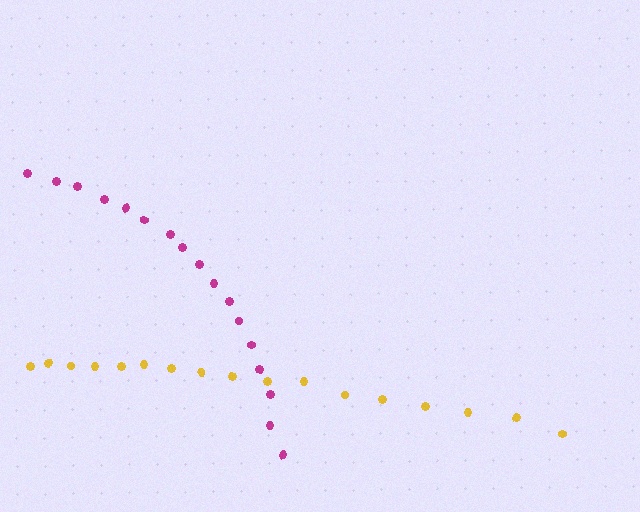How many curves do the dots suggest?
There are 2 distinct paths.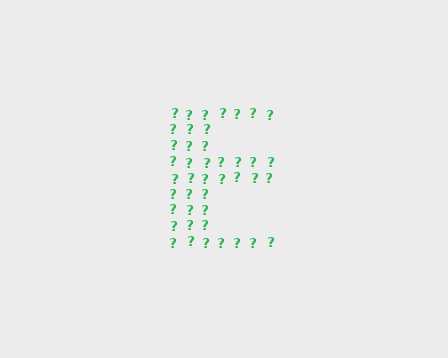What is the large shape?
The large shape is the letter E.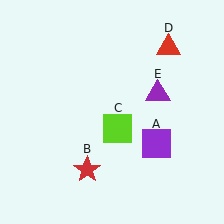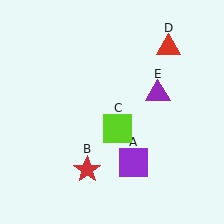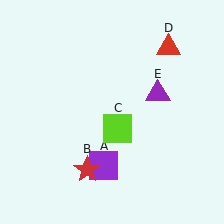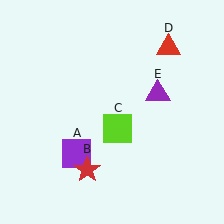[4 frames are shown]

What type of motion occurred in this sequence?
The purple square (object A) rotated clockwise around the center of the scene.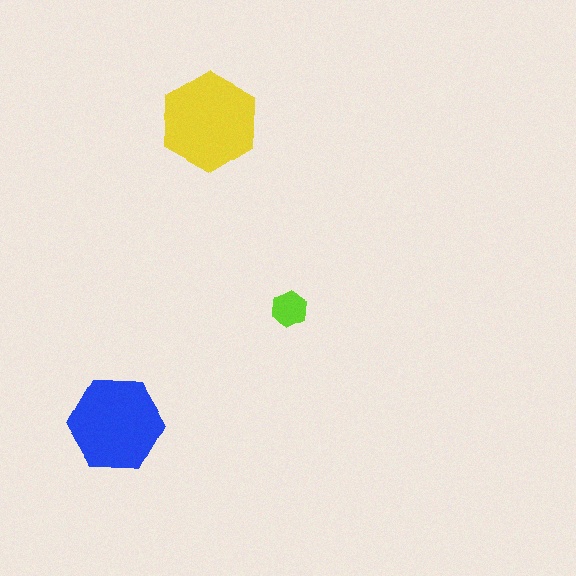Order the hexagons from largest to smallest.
the yellow one, the blue one, the lime one.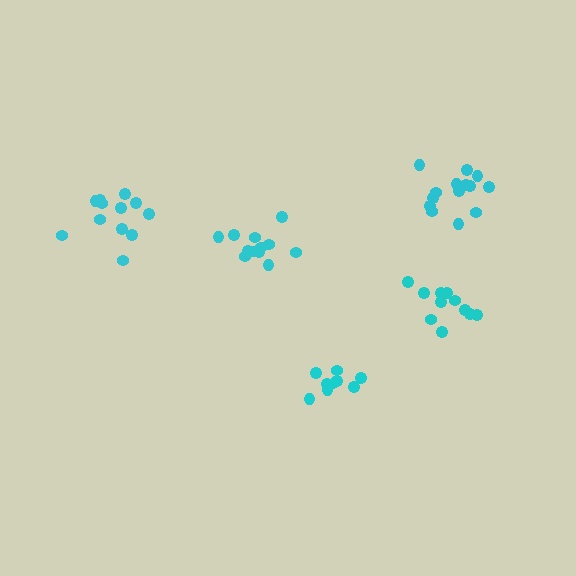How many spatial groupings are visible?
There are 5 spatial groupings.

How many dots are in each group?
Group 1: 9 dots, Group 2: 14 dots, Group 3: 12 dots, Group 4: 11 dots, Group 5: 12 dots (58 total).